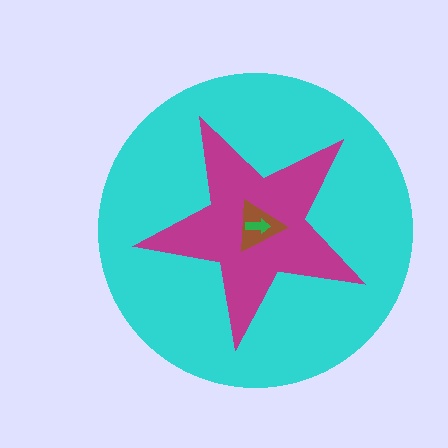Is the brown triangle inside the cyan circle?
Yes.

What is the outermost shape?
The cyan circle.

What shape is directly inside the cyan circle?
The magenta star.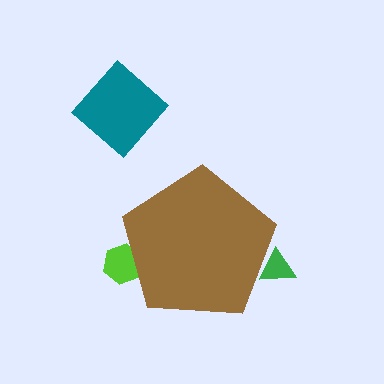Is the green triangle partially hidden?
Yes, the green triangle is partially hidden behind the brown pentagon.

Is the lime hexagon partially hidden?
Yes, the lime hexagon is partially hidden behind the brown pentagon.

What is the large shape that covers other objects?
A brown pentagon.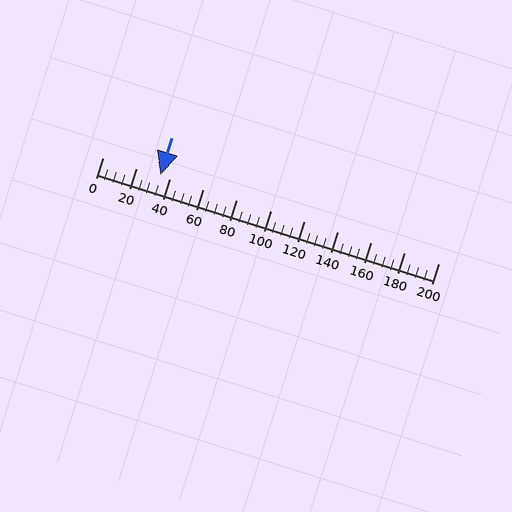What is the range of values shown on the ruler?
The ruler shows values from 0 to 200.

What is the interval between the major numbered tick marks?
The major tick marks are spaced 20 units apart.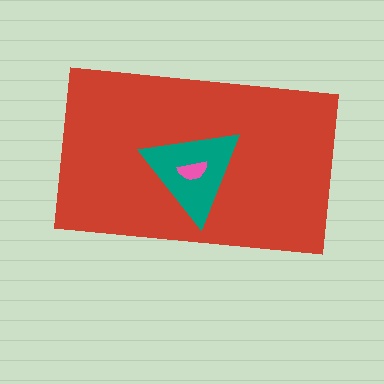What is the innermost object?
The pink semicircle.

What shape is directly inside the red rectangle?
The teal triangle.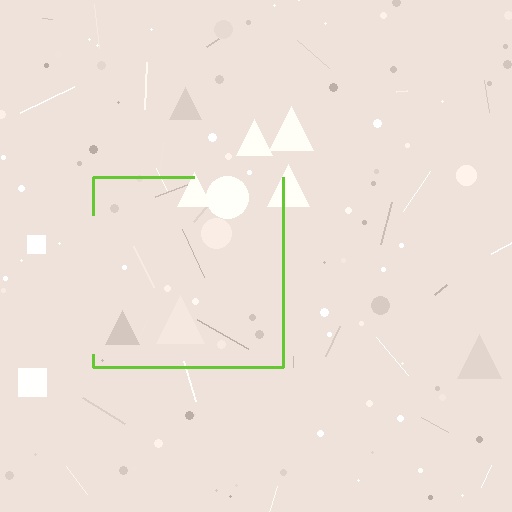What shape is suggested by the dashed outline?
The dashed outline suggests a square.